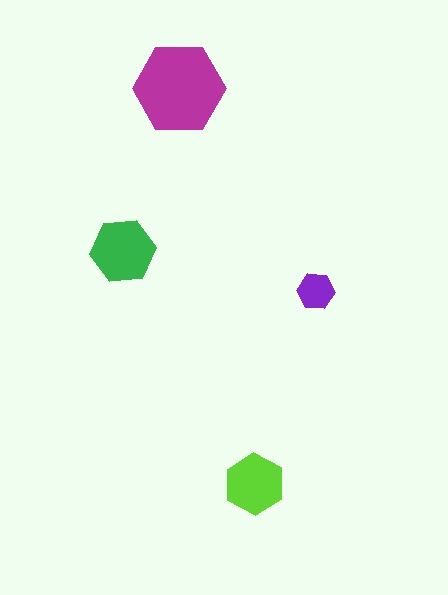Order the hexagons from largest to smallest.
the magenta one, the green one, the lime one, the purple one.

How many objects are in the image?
There are 4 objects in the image.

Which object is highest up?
The magenta hexagon is topmost.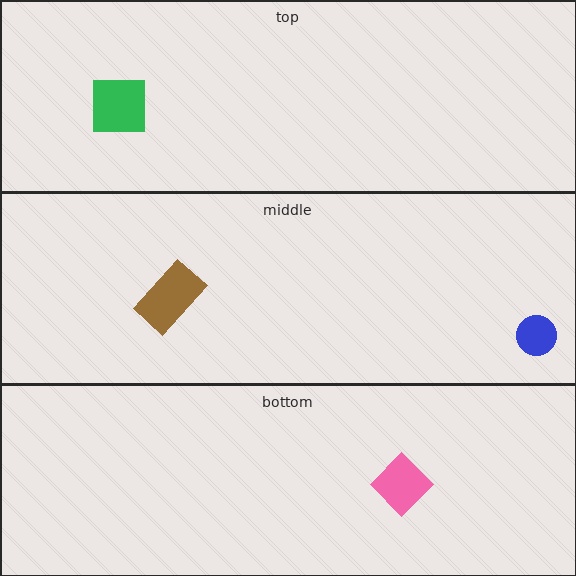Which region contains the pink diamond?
The bottom region.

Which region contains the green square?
The top region.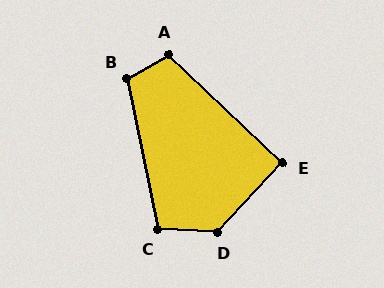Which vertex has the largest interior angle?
D, at approximately 130 degrees.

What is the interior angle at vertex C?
Approximately 104 degrees (obtuse).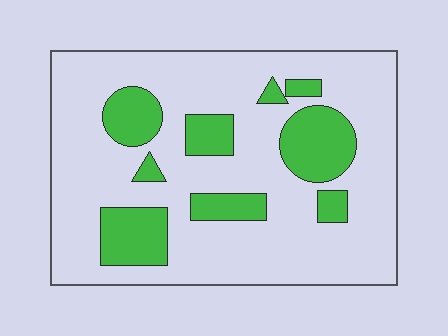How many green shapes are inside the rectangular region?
9.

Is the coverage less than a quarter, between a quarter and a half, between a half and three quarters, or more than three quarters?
Less than a quarter.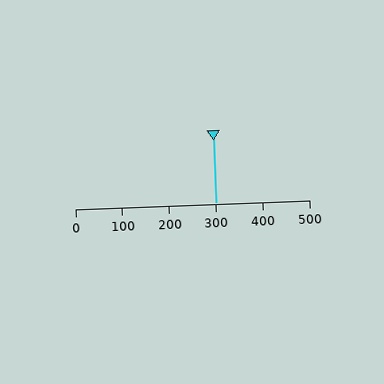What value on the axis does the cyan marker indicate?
The marker indicates approximately 300.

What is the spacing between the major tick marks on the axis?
The major ticks are spaced 100 apart.